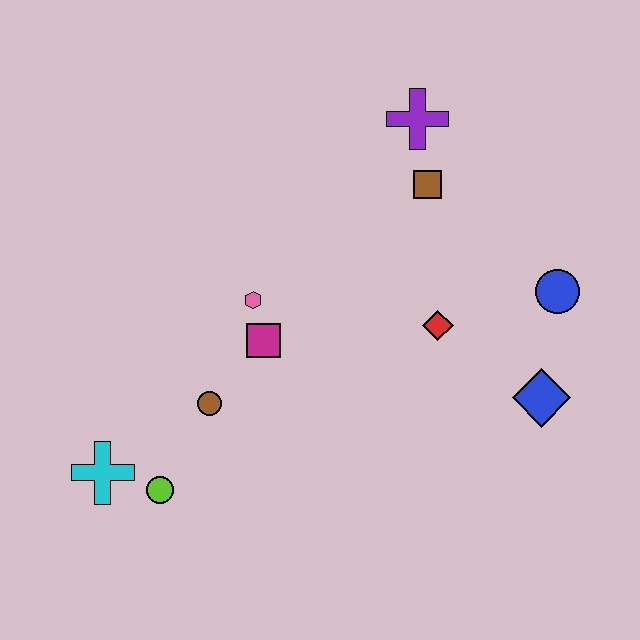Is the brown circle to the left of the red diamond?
Yes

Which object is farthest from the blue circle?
The cyan cross is farthest from the blue circle.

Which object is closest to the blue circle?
The blue diamond is closest to the blue circle.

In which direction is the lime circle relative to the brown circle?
The lime circle is below the brown circle.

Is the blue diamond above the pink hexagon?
No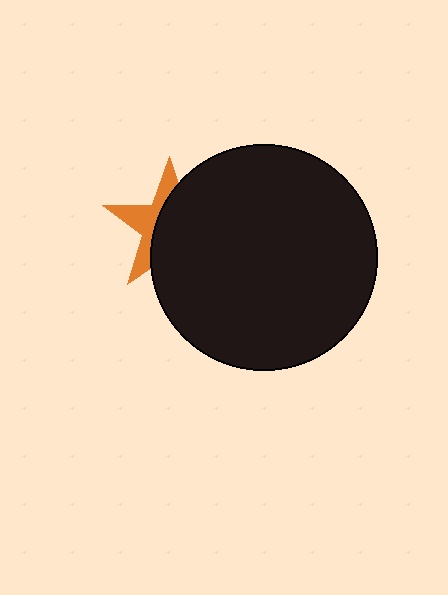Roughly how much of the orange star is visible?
A small part of it is visible (roughly 37%).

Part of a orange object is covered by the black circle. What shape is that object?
It is a star.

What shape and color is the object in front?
The object in front is a black circle.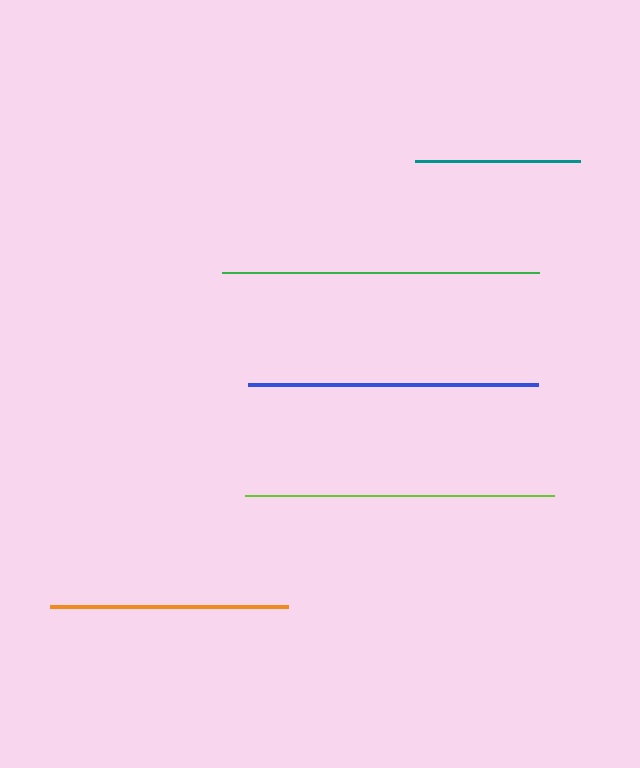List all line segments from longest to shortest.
From longest to shortest: green, lime, blue, orange, teal.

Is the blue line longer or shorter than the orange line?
The blue line is longer than the orange line.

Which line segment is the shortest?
The teal line is the shortest at approximately 166 pixels.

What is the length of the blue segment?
The blue segment is approximately 290 pixels long.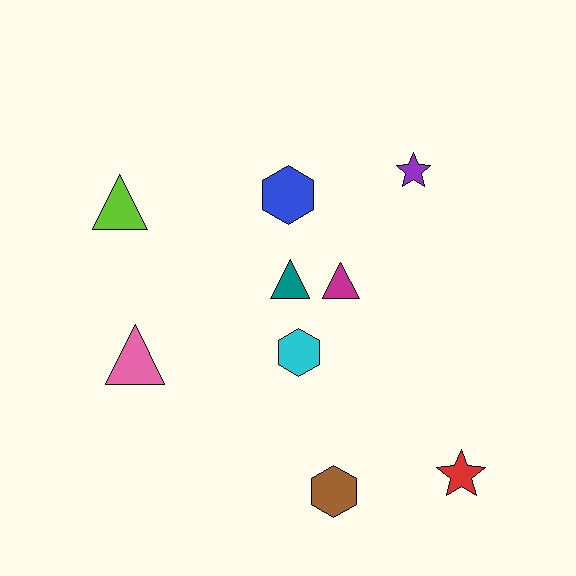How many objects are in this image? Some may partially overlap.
There are 9 objects.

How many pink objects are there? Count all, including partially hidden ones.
There is 1 pink object.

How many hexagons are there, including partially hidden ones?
There are 3 hexagons.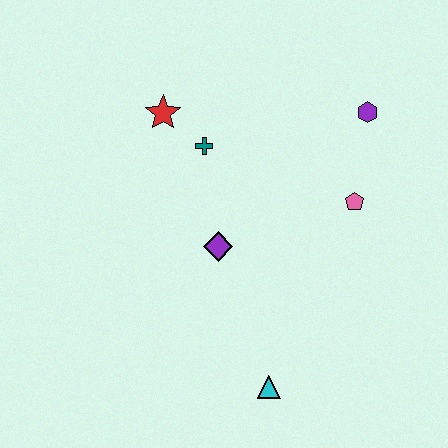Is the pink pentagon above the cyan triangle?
Yes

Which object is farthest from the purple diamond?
The purple hexagon is farthest from the purple diamond.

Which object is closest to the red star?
The teal cross is closest to the red star.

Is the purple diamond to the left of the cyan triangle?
Yes